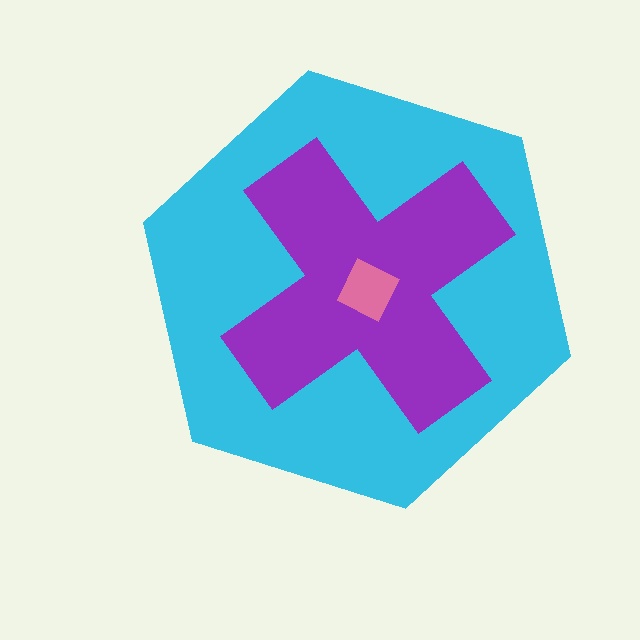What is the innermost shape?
The pink square.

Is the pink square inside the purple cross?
Yes.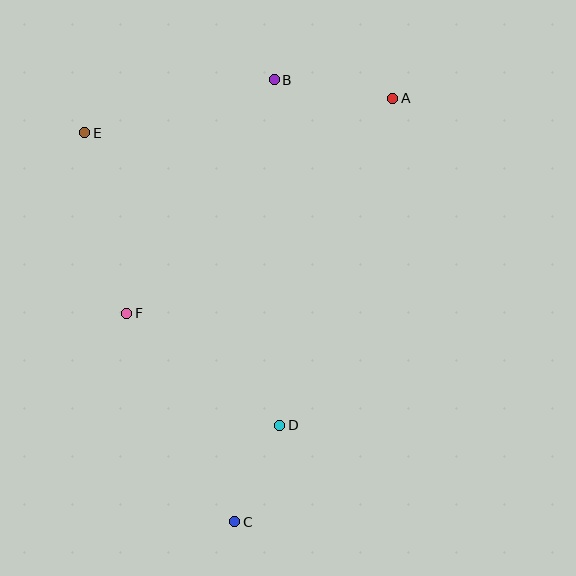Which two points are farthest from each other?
Points A and C are farthest from each other.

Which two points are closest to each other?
Points C and D are closest to each other.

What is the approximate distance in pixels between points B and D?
The distance between B and D is approximately 346 pixels.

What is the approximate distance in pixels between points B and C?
The distance between B and C is approximately 444 pixels.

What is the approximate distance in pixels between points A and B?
The distance between A and B is approximately 120 pixels.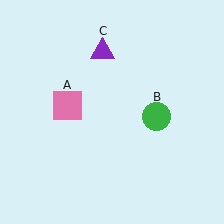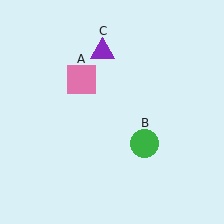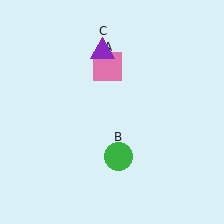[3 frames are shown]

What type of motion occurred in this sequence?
The pink square (object A), green circle (object B) rotated clockwise around the center of the scene.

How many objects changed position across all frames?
2 objects changed position: pink square (object A), green circle (object B).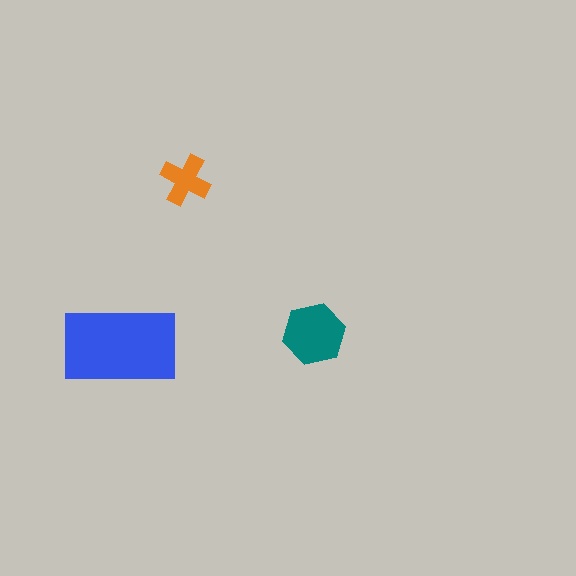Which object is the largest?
The blue rectangle.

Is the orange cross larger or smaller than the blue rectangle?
Smaller.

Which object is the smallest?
The orange cross.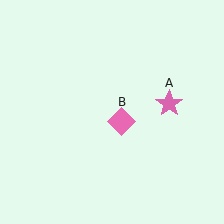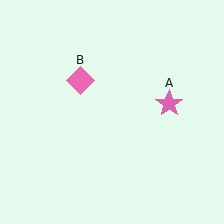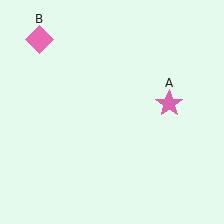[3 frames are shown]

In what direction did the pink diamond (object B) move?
The pink diamond (object B) moved up and to the left.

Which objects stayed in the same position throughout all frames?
Pink star (object A) remained stationary.